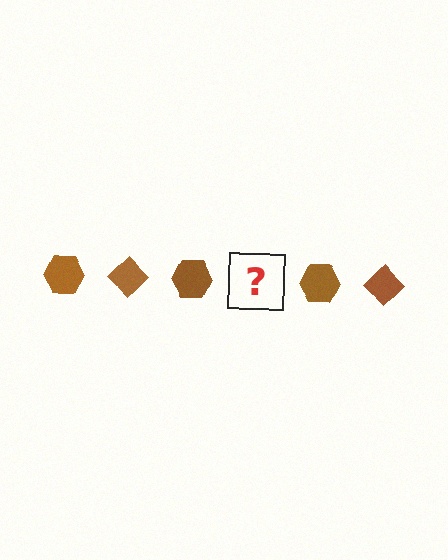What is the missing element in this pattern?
The missing element is a brown diamond.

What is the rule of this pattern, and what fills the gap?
The rule is that the pattern cycles through hexagon, diamond shapes in brown. The gap should be filled with a brown diamond.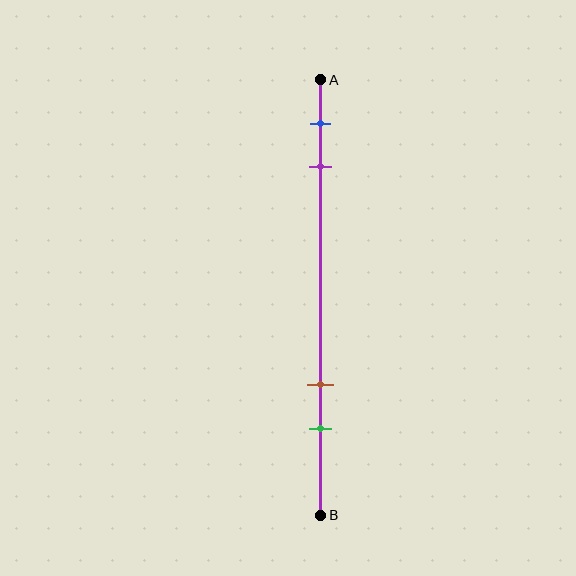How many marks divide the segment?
There are 4 marks dividing the segment.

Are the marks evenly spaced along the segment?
No, the marks are not evenly spaced.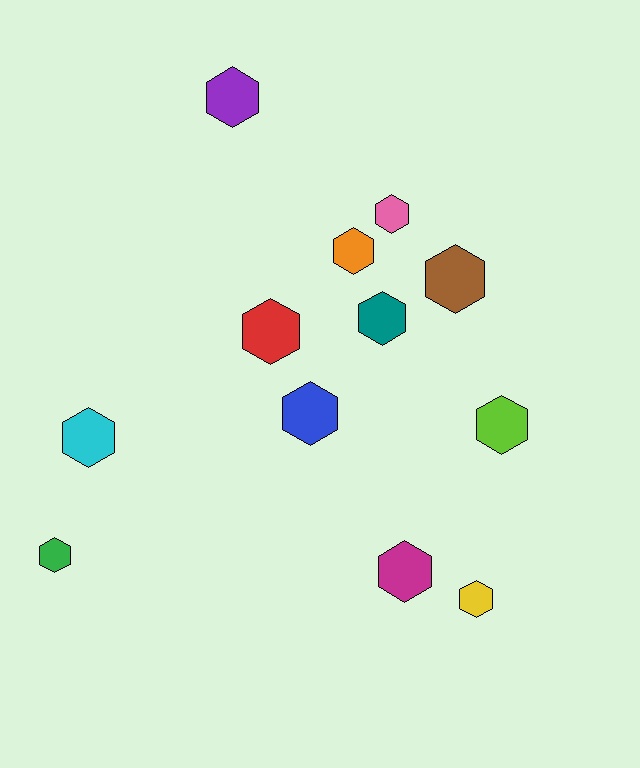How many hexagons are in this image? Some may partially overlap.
There are 12 hexagons.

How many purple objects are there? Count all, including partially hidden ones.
There is 1 purple object.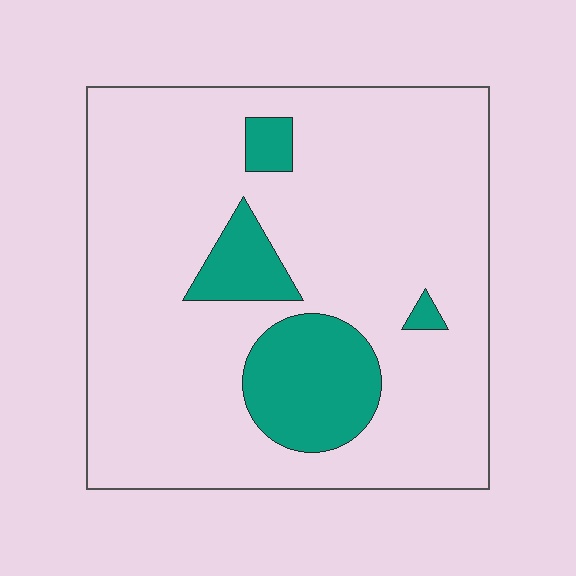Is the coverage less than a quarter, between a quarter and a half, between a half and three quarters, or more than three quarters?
Less than a quarter.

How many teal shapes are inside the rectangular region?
4.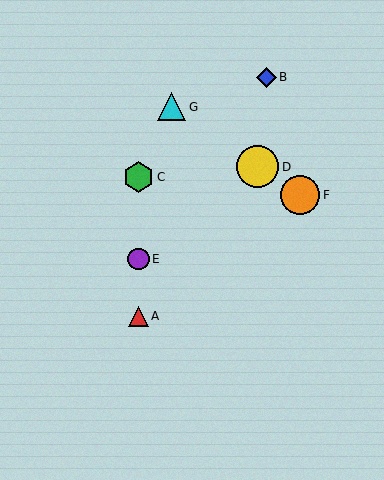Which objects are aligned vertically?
Objects A, C, E are aligned vertically.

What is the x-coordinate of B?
Object B is at x≈266.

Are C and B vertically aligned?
No, C is at x≈138 and B is at x≈266.